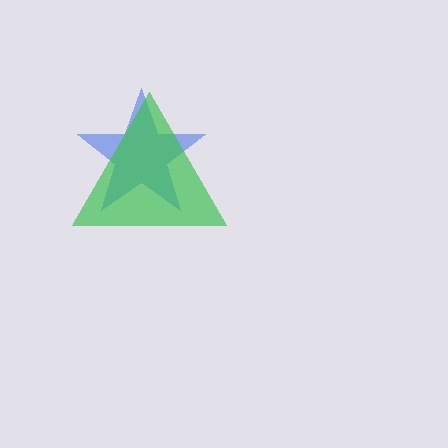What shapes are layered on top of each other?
The layered shapes are: a blue star, a green triangle.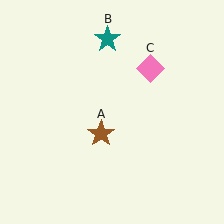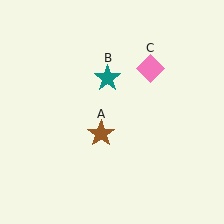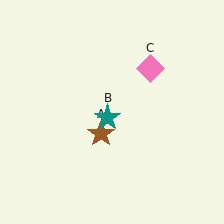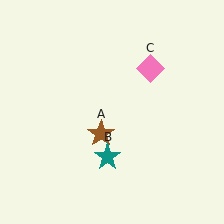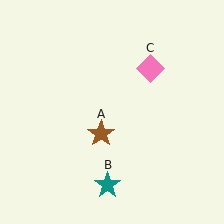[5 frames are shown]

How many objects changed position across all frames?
1 object changed position: teal star (object B).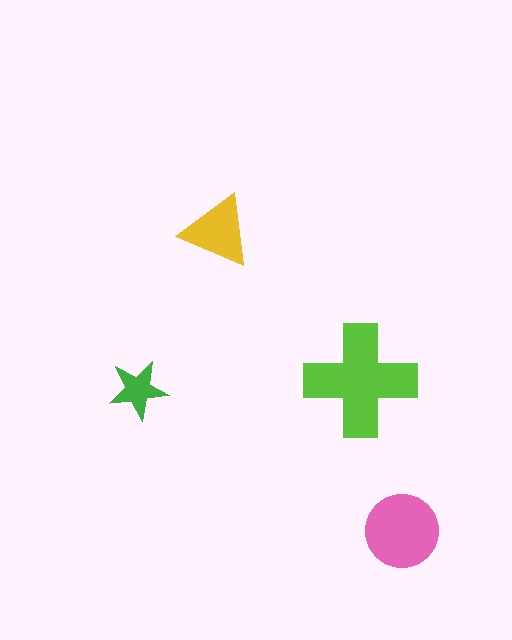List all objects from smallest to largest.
The green star, the yellow triangle, the pink circle, the lime cross.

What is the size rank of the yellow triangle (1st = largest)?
3rd.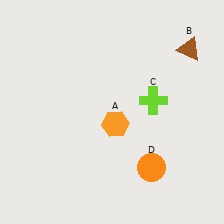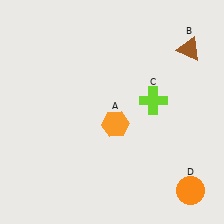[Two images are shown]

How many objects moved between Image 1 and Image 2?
1 object moved between the two images.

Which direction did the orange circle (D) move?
The orange circle (D) moved right.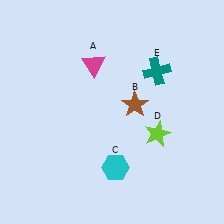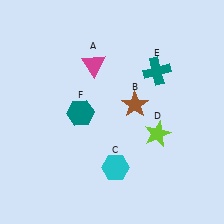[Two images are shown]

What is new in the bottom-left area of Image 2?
A teal hexagon (F) was added in the bottom-left area of Image 2.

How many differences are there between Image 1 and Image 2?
There is 1 difference between the two images.